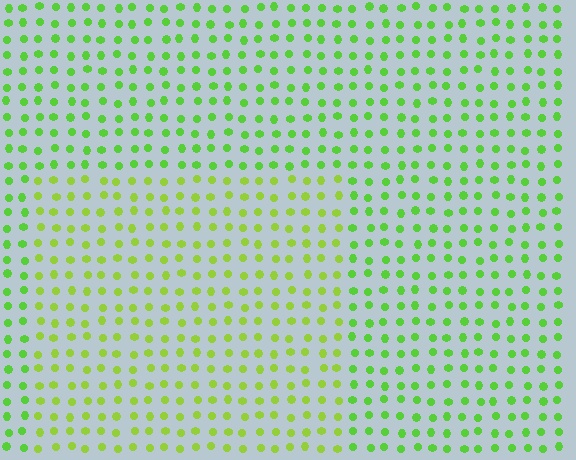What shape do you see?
I see a rectangle.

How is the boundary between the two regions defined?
The boundary is defined purely by a slight shift in hue (about 24 degrees). Spacing, size, and orientation are identical on both sides.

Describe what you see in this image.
The image is filled with small lime elements in a uniform arrangement. A rectangle-shaped region is visible where the elements are tinted to a slightly different hue, forming a subtle color boundary.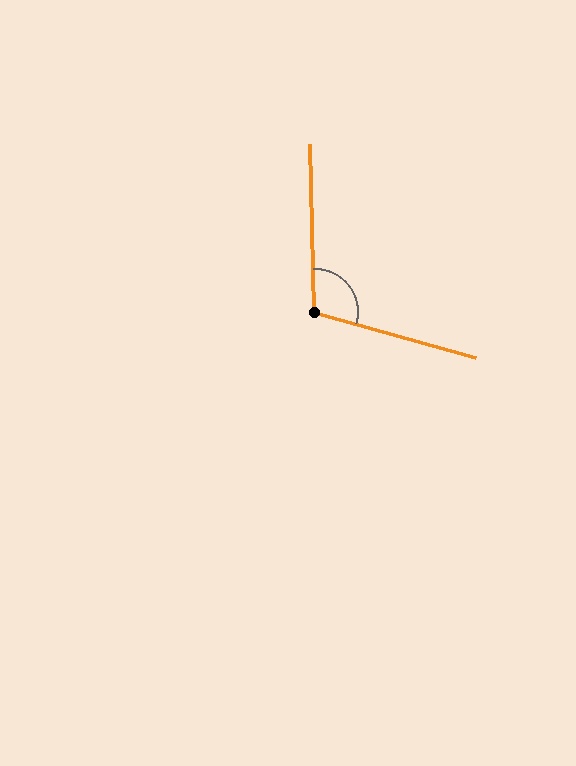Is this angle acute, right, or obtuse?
It is obtuse.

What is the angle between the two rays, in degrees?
Approximately 107 degrees.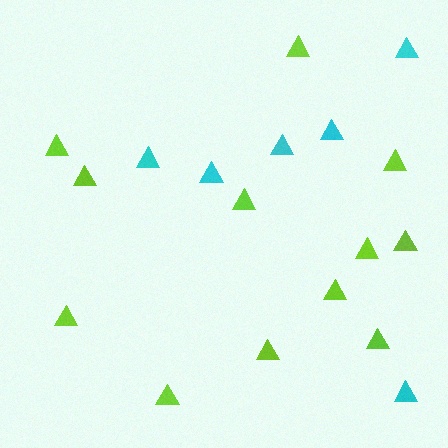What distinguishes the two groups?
There are 2 groups: one group of lime triangles (12) and one group of cyan triangles (6).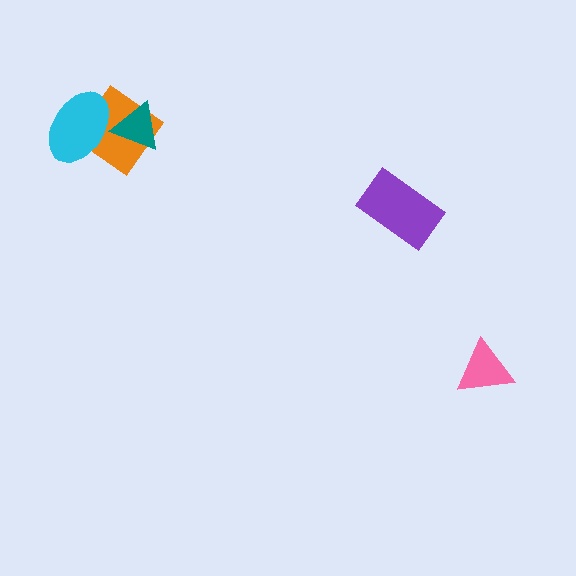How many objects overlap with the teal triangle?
2 objects overlap with the teal triangle.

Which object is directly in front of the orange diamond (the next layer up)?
The teal triangle is directly in front of the orange diamond.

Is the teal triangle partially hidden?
Yes, it is partially covered by another shape.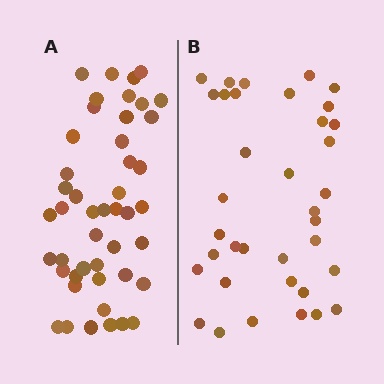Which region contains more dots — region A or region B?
Region A (the left region) has more dots.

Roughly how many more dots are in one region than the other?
Region A has roughly 10 or so more dots than region B.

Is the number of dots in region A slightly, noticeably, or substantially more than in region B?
Region A has noticeably more, but not dramatically so. The ratio is roughly 1.3 to 1.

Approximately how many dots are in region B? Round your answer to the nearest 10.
About 40 dots. (The exact count is 36, which rounds to 40.)